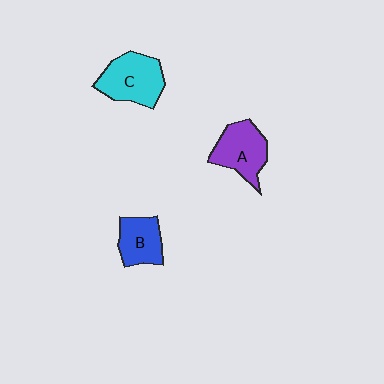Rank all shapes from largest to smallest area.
From largest to smallest: C (cyan), A (purple), B (blue).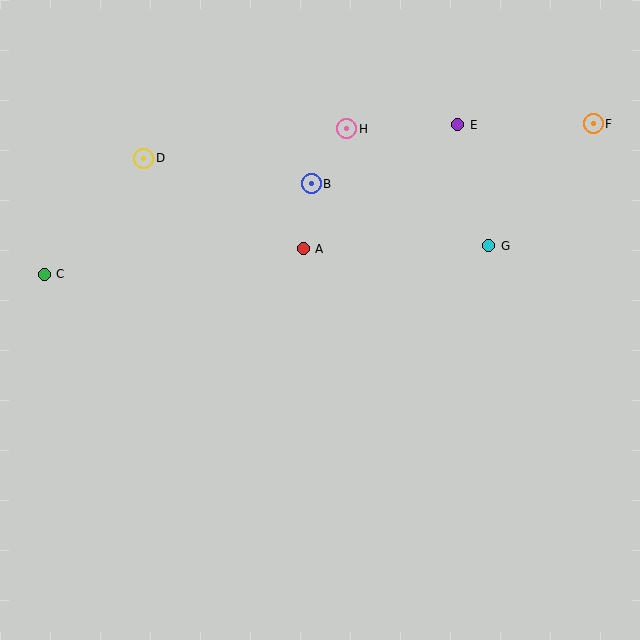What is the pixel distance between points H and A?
The distance between H and A is 128 pixels.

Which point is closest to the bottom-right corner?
Point G is closest to the bottom-right corner.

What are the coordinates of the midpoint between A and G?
The midpoint between A and G is at (396, 247).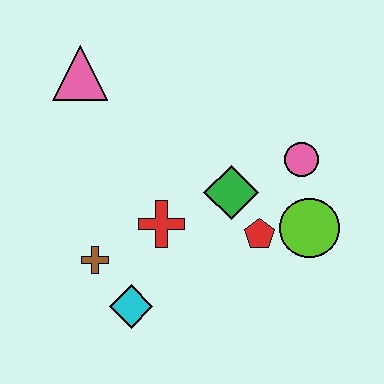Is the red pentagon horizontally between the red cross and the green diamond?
No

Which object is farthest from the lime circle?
The pink triangle is farthest from the lime circle.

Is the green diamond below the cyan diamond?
No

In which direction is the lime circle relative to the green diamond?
The lime circle is to the right of the green diamond.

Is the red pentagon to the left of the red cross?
No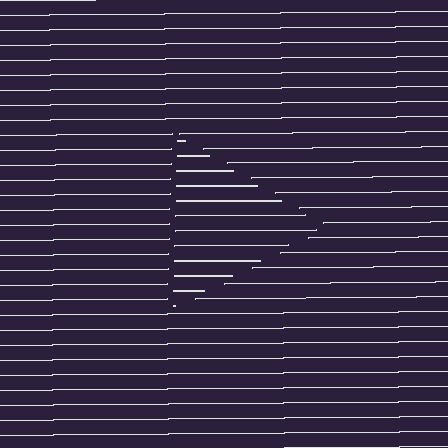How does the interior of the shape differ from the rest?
The interior of the shape contains the same grating, shifted by half a period — the contour is defined by the phase discontinuity where line-ends from the inner and outer gratings abut.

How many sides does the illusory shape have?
3 sides — the line-ends trace a triangle.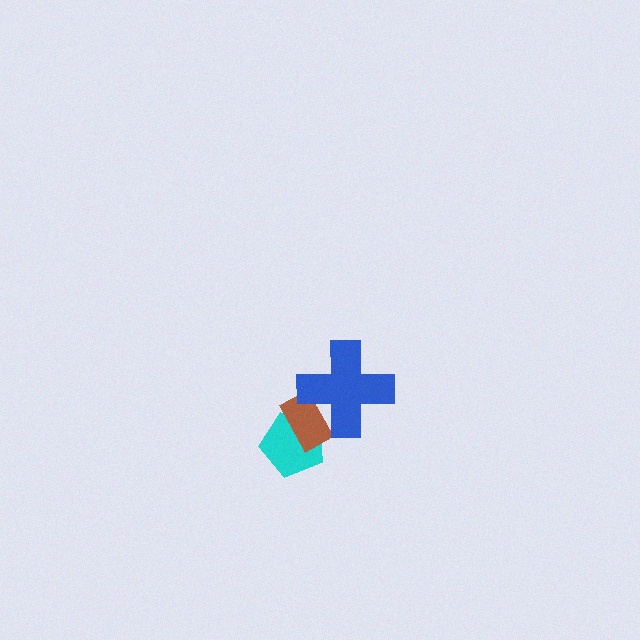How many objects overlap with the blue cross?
1 object overlaps with the blue cross.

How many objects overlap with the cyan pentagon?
1 object overlaps with the cyan pentagon.